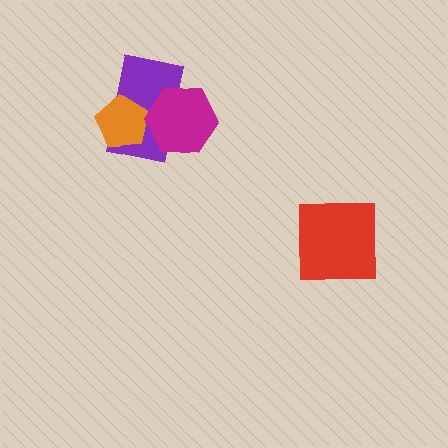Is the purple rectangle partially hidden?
Yes, it is partially covered by another shape.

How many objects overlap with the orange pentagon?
1 object overlaps with the orange pentagon.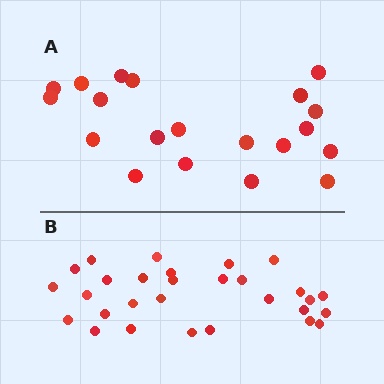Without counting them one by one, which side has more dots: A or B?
Region B (the bottom region) has more dots.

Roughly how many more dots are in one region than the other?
Region B has roughly 8 or so more dots than region A.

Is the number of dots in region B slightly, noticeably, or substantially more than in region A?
Region B has substantially more. The ratio is roughly 1.4 to 1.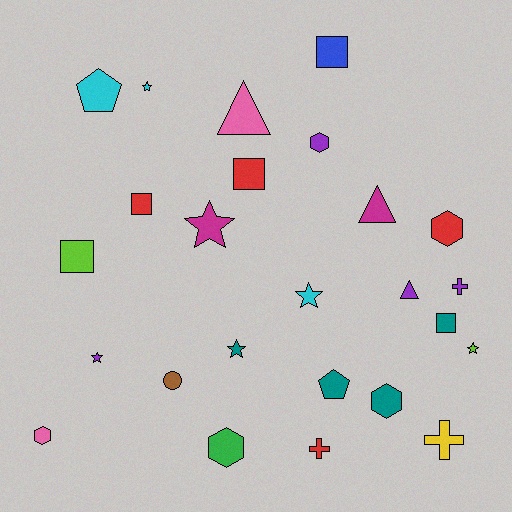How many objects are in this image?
There are 25 objects.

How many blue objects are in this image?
There is 1 blue object.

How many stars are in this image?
There are 6 stars.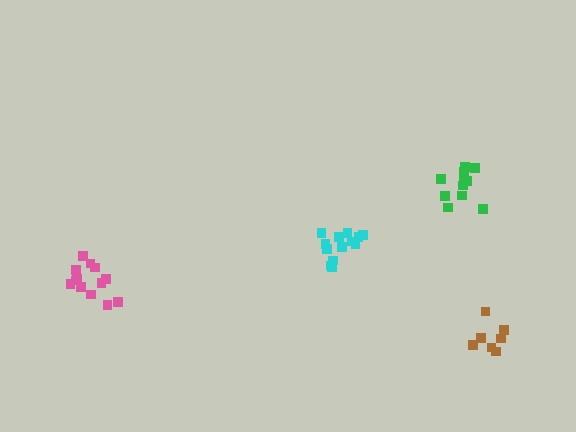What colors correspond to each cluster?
The clusters are colored: cyan, green, brown, pink.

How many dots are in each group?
Group 1: 13 dots, Group 2: 11 dots, Group 3: 7 dots, Group 4: 13 dots (44 total).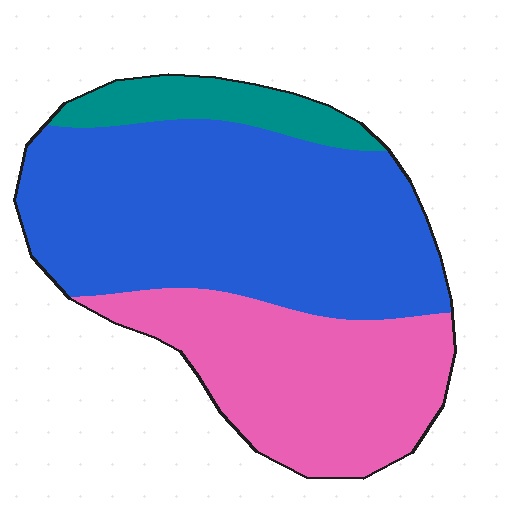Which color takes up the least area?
Teal, at roughly 10%.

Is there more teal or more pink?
Pink.